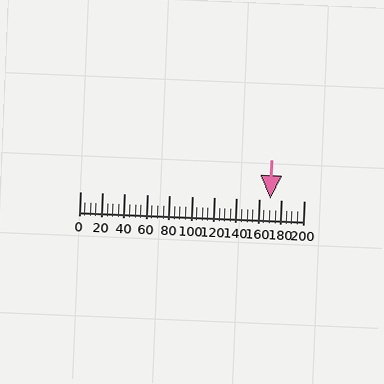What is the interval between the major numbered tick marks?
The major tick marks are spaced 20 units apart.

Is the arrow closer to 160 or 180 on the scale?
The arrow is closer to 180.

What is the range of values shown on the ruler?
The ruler shows values from 0 to 200.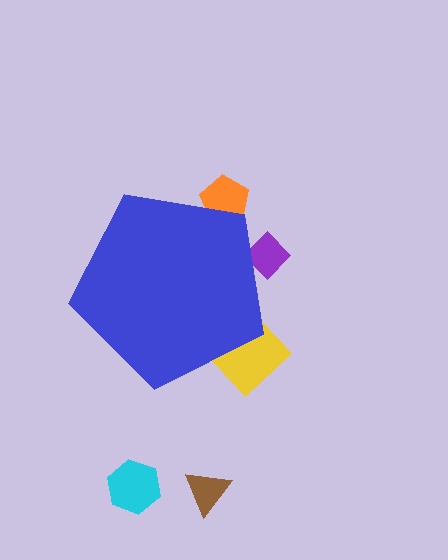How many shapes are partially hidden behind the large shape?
3 shapes are partially hidden.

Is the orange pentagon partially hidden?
Yes, the orange pentagon is partially hidden behind the blue pentagon.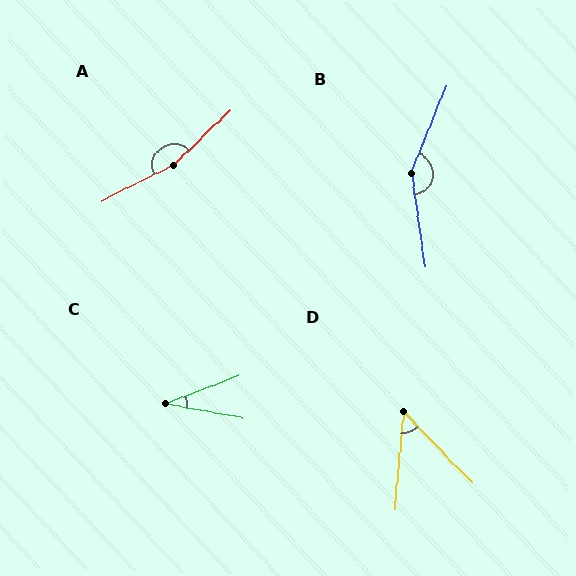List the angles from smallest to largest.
C (31°), D (49°), B (150°), A (163°).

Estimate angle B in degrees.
Approximately 150 degrees.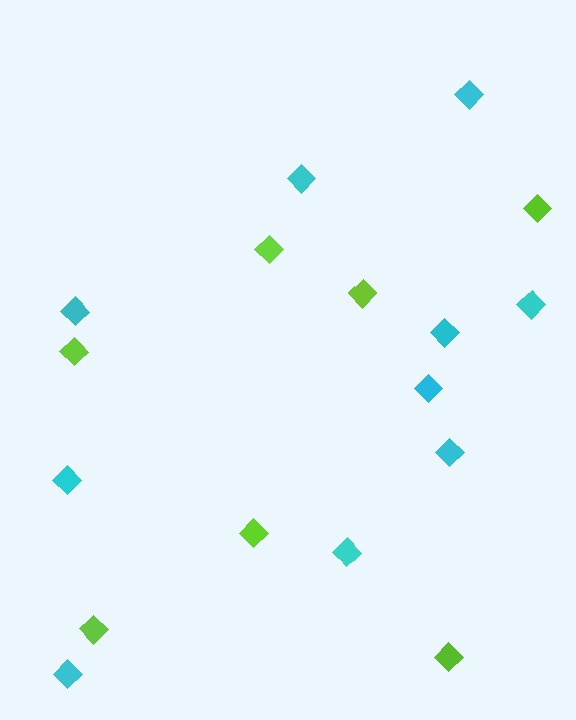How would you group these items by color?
There are 2 groups: one group of lime diamonds (7) and one group of cyan diamonds (10).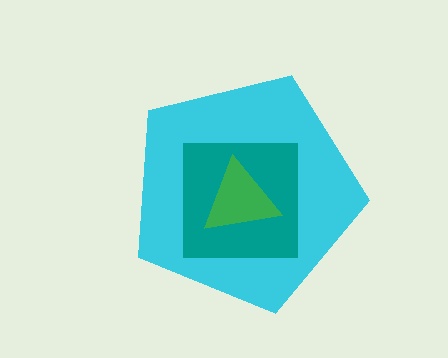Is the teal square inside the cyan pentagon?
Yes.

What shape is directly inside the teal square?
The green triangle.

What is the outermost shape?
The cyan pentagon.